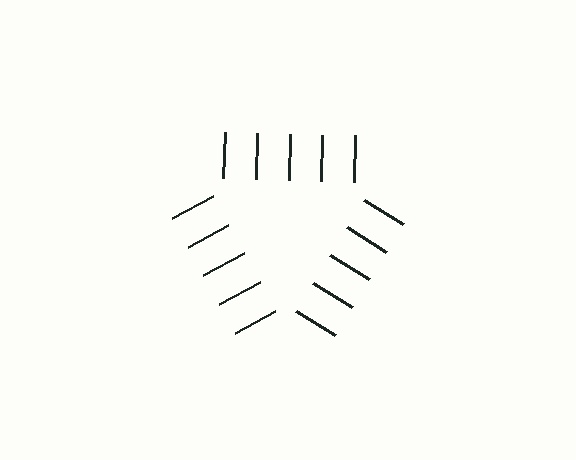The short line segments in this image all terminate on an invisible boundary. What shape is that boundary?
An illusory triangle — the line segments terminate on its edges but no continuous stroke is drawn.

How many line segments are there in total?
15 — 5 along each of the 3 edges.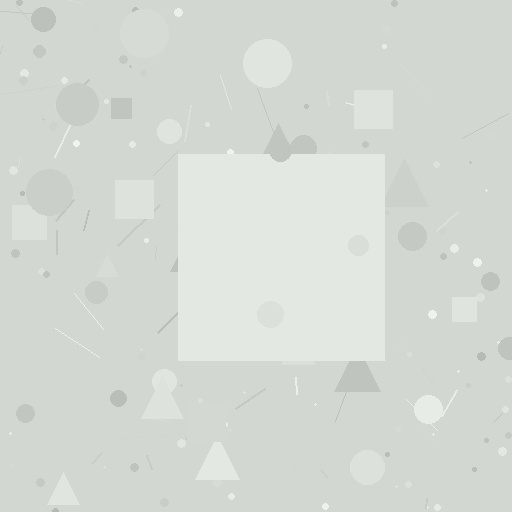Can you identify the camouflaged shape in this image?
The camouflaged shape is a square.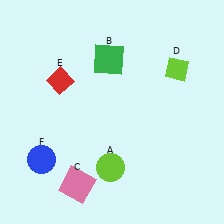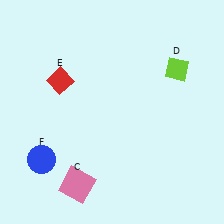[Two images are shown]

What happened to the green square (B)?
The green square (B) was removed in Image 2. It was in the top-left area of Image 1.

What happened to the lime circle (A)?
The lime circle (A) was removed in Image 2. It was in the bottom-left area of Image 1.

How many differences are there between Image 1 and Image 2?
There are 2 differences between the two images.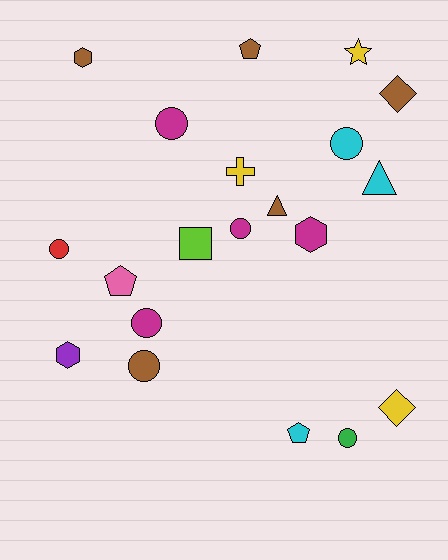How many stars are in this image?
There is 1 star.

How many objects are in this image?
There are 20 objects.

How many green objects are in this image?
There is 1 green object.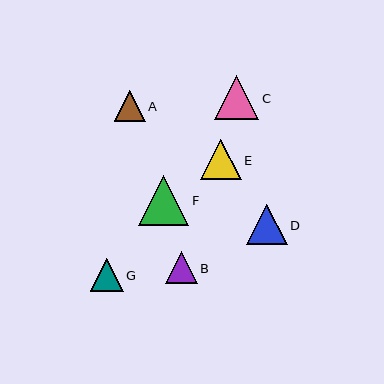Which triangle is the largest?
Triangle F is the largest with a size of approximately 50 pixels.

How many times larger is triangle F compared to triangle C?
Triangle F is approximately 1.1 times the size of triangle C.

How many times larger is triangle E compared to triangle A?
Triangle E is approximately 1.3 times the size of triangle A.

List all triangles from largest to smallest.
From largest to smallest: F, C, E, D, G, B, A.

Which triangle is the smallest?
Triangle A is the smallest with a size of approximately 31 pixels.